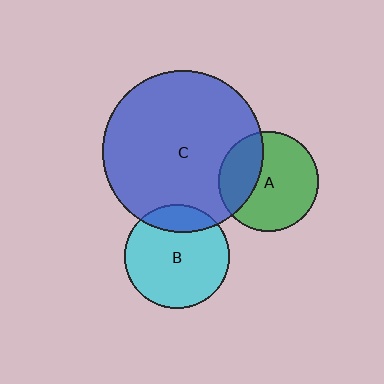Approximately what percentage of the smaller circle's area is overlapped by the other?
Approximately 15%.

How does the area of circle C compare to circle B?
Approximately 2.4 times.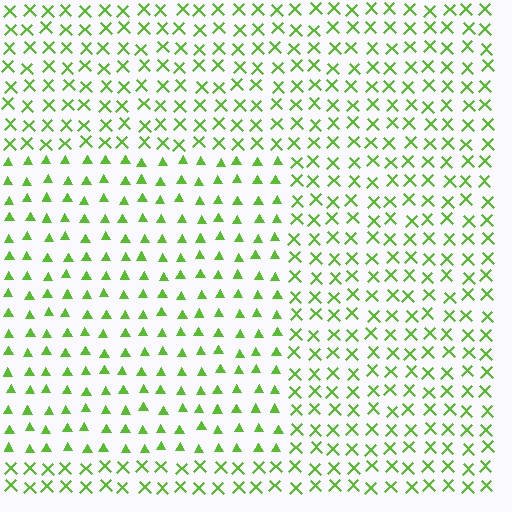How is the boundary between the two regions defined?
The boundary is defined by a change in element shape: triangles inside vs. X marks outside. All elements share the same color and spacing.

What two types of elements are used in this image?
The image uses triangles inside the rectangle region and X marks outside it.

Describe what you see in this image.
The image is filled with small lime elements arranged in a uniform grid. A rectangle-shaped region contains triangles, while the surrounding area contains X marks. The boundary is defined purely by the change in element shape.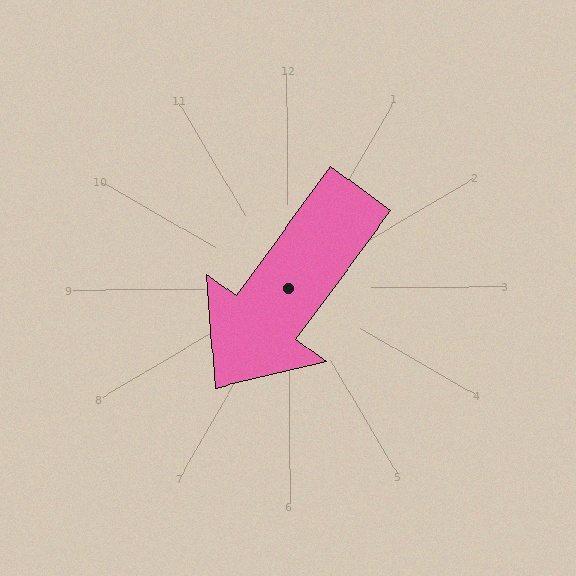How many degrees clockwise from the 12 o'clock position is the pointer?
Approximately 217 degrees.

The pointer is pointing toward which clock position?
Roughly 7 o'clock.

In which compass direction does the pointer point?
Southwest.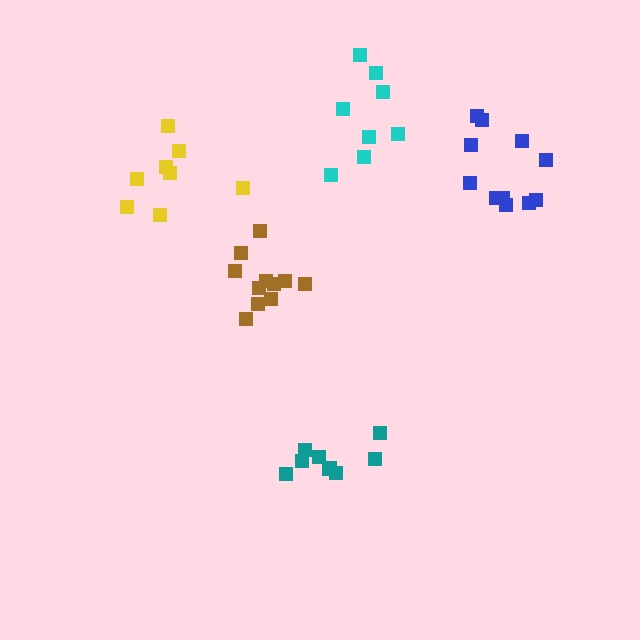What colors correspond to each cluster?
The clusters are colored: brown, blue, teal, cyan, yellow.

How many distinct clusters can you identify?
There are 5 distinct clusters.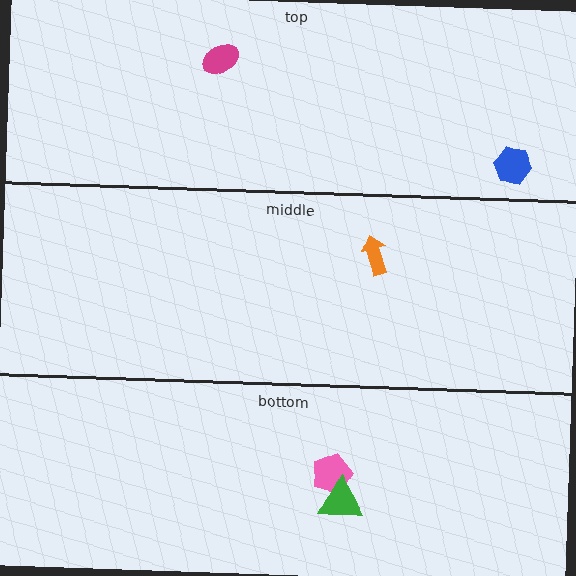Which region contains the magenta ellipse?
The top region.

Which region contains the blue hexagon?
The top region.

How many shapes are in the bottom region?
2.